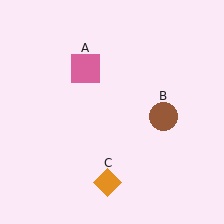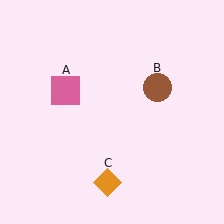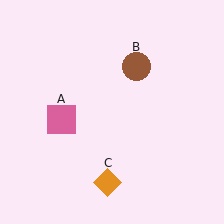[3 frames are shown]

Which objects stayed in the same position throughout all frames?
Orange diamond (object C) remained stationary.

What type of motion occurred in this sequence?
The pink square (object A), brown circle (object B) rotated counterclockwise around the center of the scene.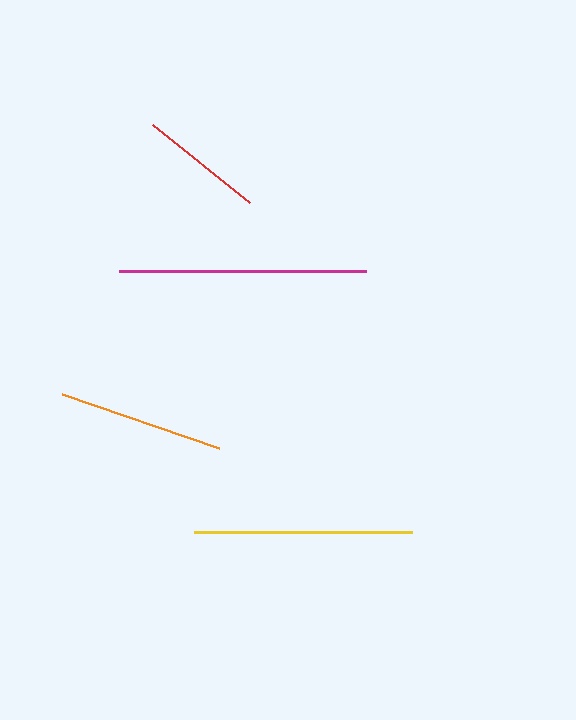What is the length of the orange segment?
The orange segment is approximately 166 pixels long.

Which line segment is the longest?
The magenta line is the longest at approximately 247 pixels.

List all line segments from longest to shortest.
From longest to shortest: magenta, yellow, orange, red.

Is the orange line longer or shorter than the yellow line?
The yellow line is longer than the orange line.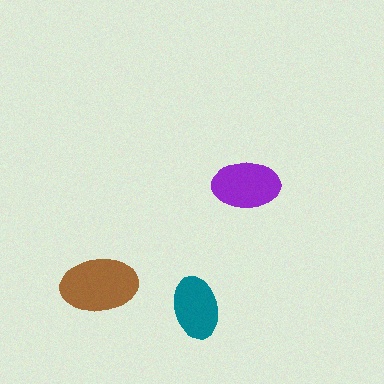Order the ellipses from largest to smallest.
the brown one, the purple one, the teal one.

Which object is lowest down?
The teal ellipse is bottommost.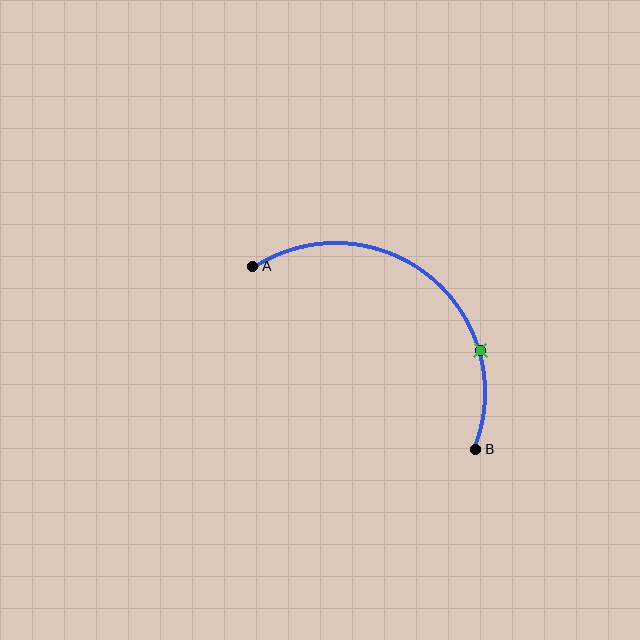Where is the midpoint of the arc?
The arc midpoint is the point on the curve farthest from the straight line joining A and B. It sits above and to the right of that line.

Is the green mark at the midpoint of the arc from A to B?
No. The green mark lies on the arc but is closer to endpoint B. The arc midpoint would be at the point on the curve equidistant along the arc from both A and B.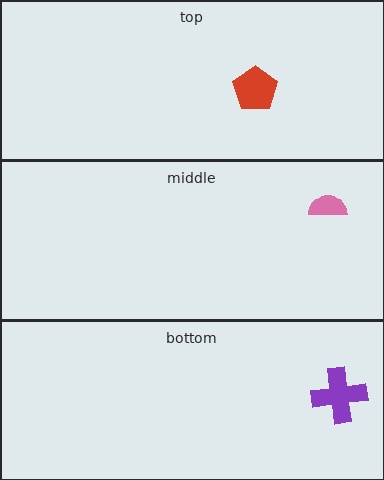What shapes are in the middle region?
The pink semicircle.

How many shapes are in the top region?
1.